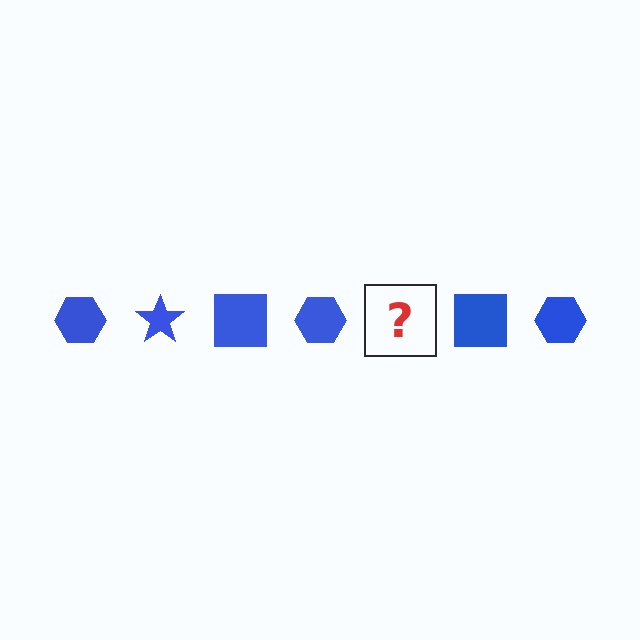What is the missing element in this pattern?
The missing element is a blue star.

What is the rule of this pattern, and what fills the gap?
The rule is that the pattern cycles through hexagon, star, square shapes in blue. The gap should be filled with a blue star.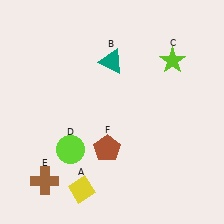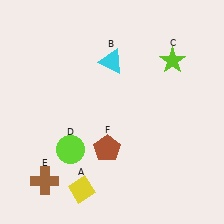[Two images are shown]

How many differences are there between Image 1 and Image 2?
There is 1 difference between the two images.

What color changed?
The triangle (B) changed from teal in Image 1 to cyan in Image 2.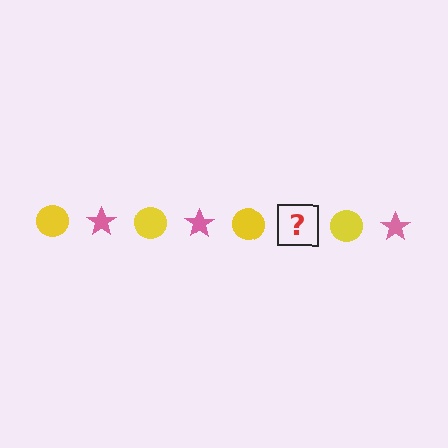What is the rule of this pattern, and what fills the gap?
The rule is that the pattern alternates between yellow circle and pink star. The gap should be filled with a pink star.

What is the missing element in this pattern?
The missing element is a pink star.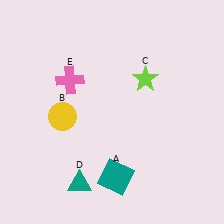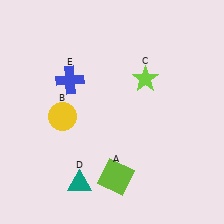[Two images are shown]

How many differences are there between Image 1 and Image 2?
There are 2 differences between the two images.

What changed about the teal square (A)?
In Image 1, A is teal. In Image 2, it changed to lime.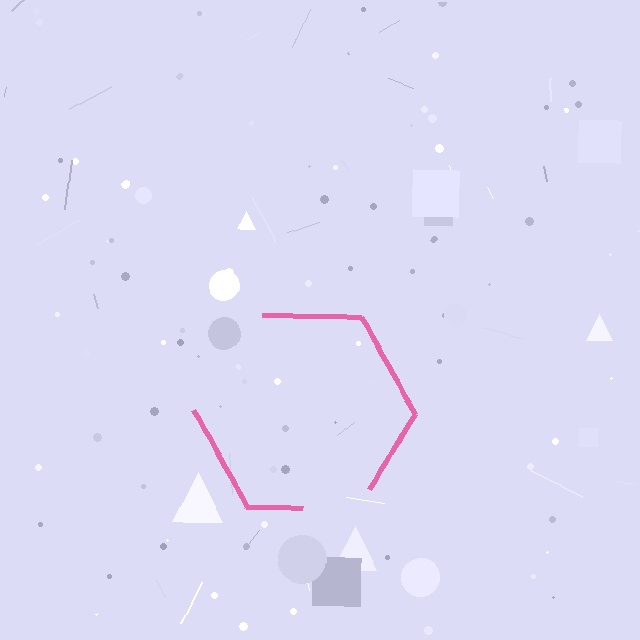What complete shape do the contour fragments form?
The contour fragments form a hexagon.